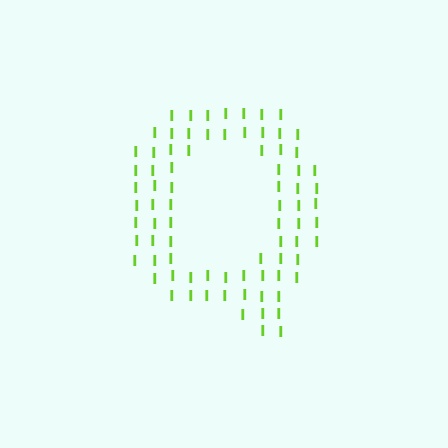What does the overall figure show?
The overall figure shows the letter Q.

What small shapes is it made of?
It is made of small letter I's.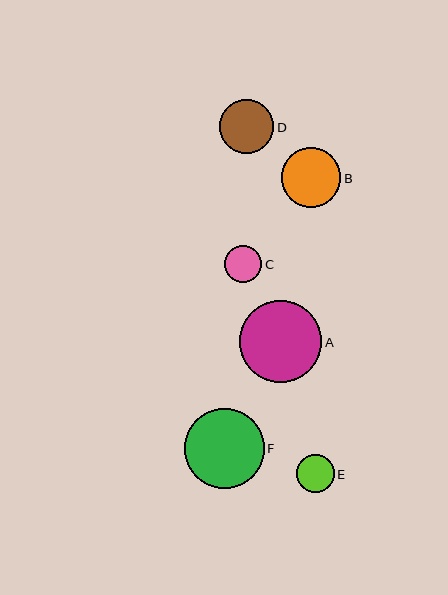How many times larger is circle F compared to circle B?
Circle F is approximately 1.4 times the size of circle B.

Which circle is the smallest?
Circle C is the smallest with a size of approximately 37 pixels.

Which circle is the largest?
Circle A is the largest with a size of approximately 82 pixels.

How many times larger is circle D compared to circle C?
Circle D is approximately 1.4 times the size of circle C.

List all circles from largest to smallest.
From largest to smallest: A, F, B, D, E, C.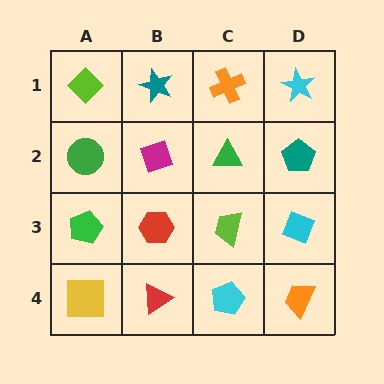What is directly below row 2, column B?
A red hexagon.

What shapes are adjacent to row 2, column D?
A cyan star (row 1, column D), a cyan diamond (row 3, column D), a green triangle (row 2, column C).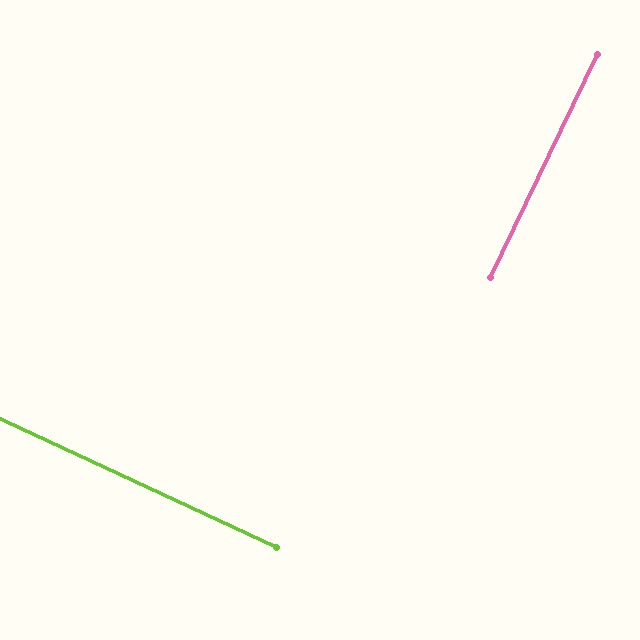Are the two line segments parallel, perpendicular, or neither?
Perpendicular — they meet at approximately 89°.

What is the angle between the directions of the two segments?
Approximately 89 degrees.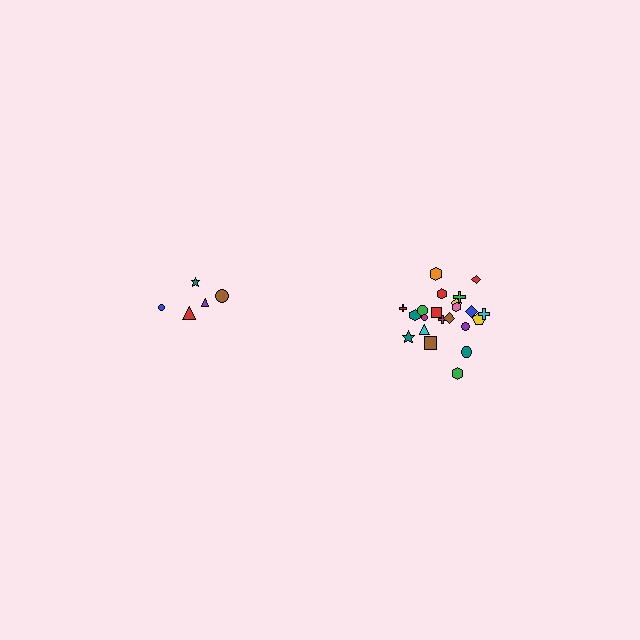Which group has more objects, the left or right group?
The right group.